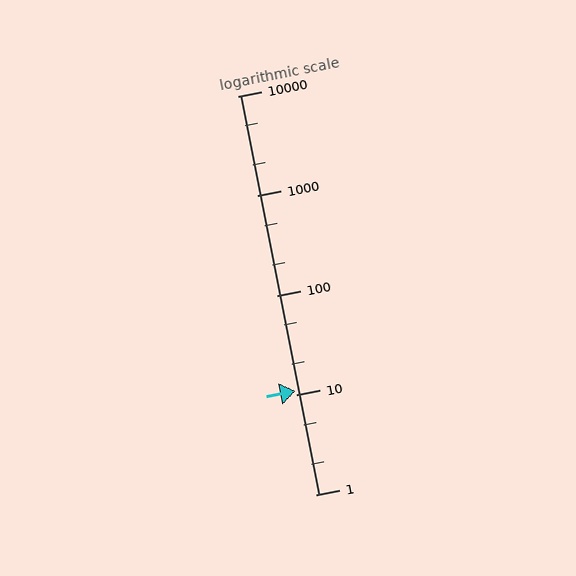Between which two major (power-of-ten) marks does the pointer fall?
The pointer is between 10 and 100.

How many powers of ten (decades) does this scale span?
The scale spans 4 decades, from 1 to 10000.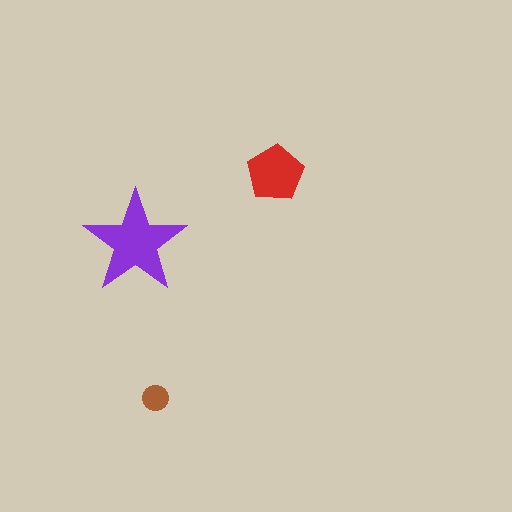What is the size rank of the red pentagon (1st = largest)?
2nd.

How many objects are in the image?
There are 3 objects in the image.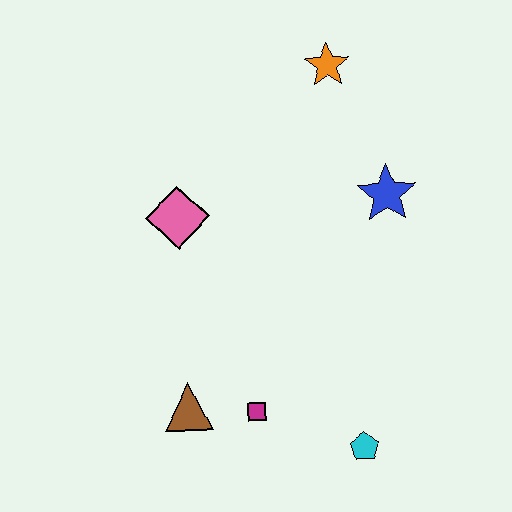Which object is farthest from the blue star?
The brown triangle is farthest from the blue star.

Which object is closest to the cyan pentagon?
The magenta square is closest to the cyan pentagon.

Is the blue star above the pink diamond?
Yes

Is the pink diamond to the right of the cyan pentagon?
No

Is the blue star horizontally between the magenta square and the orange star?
No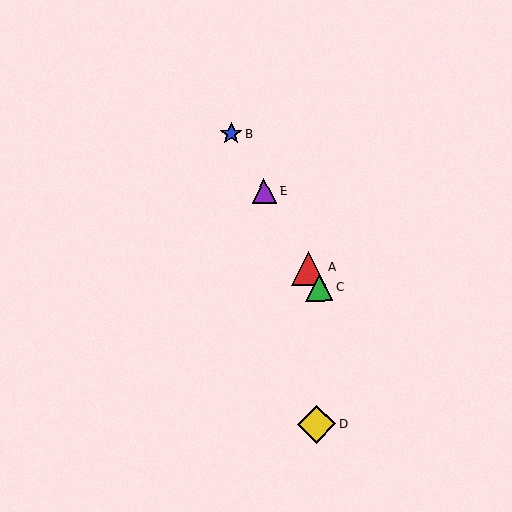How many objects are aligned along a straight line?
4 objects (A, B, C, E) are aligned along a straight line.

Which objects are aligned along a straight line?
Objects A, B, C, E are aligned along a straight line.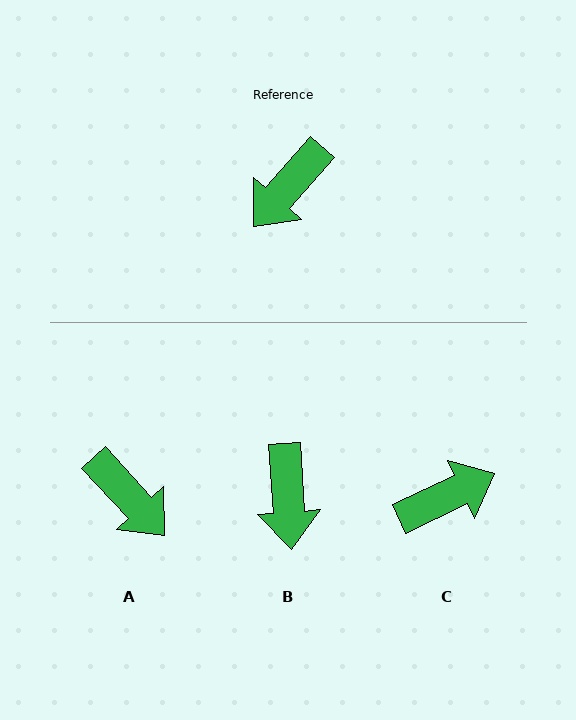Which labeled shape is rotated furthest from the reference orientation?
C, about 157 degrees away.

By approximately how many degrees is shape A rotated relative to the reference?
Approximately 84 degrees counter-clockwise.